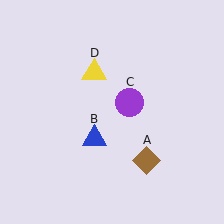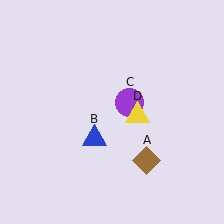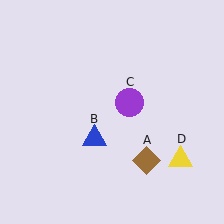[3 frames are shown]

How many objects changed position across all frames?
1 object changed position: yellow triangle (object D).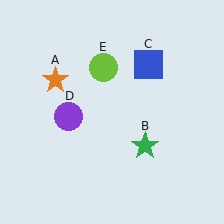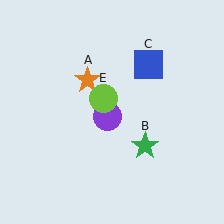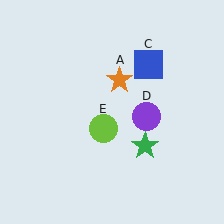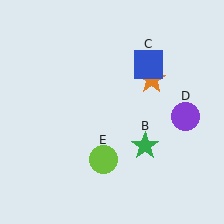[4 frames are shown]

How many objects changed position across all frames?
3 objects changed position: orange star (object A), purple circle (object D), lime circle (object E).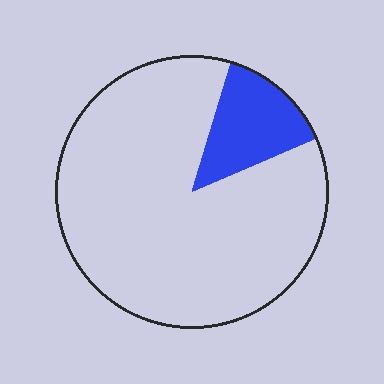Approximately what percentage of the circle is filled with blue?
Approximately 15%.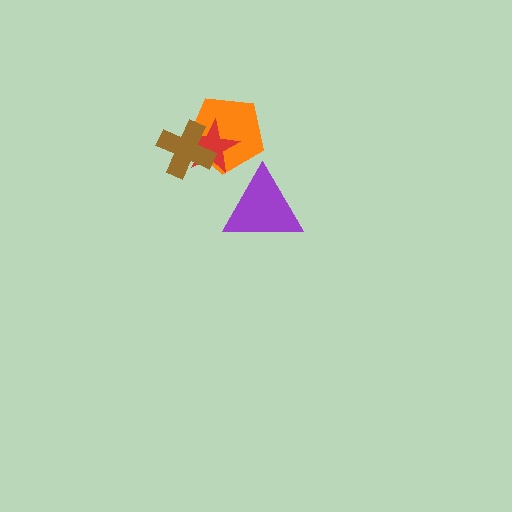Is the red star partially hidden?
Yes, it is partially covered by another shape.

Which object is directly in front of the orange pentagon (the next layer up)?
The red star is directly in front of the orange pentagon.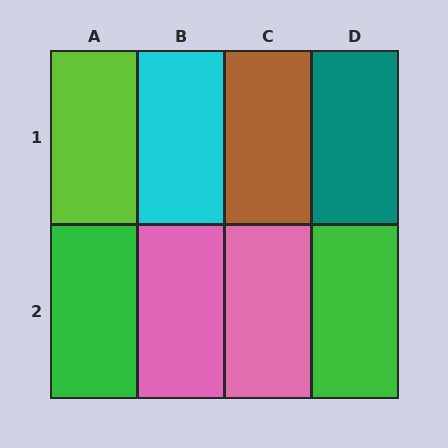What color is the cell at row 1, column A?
Lime.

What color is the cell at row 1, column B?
Cyan.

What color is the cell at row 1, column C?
Brown.